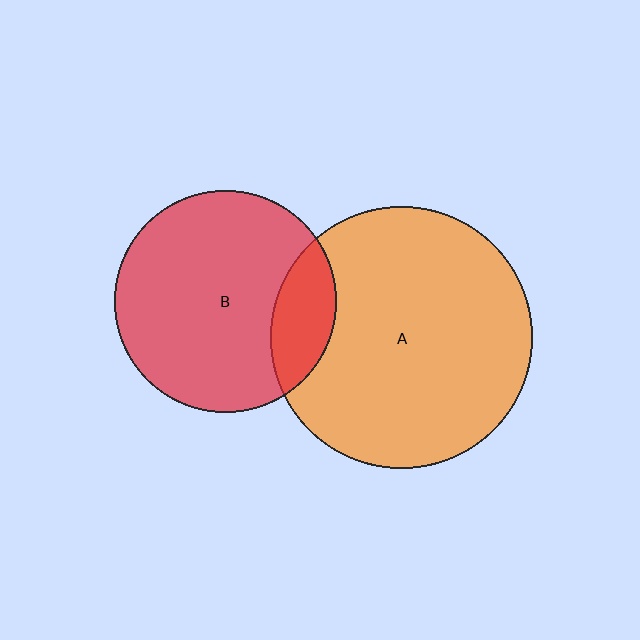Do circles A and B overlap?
Yes.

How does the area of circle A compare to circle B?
Approximately 1.4 times.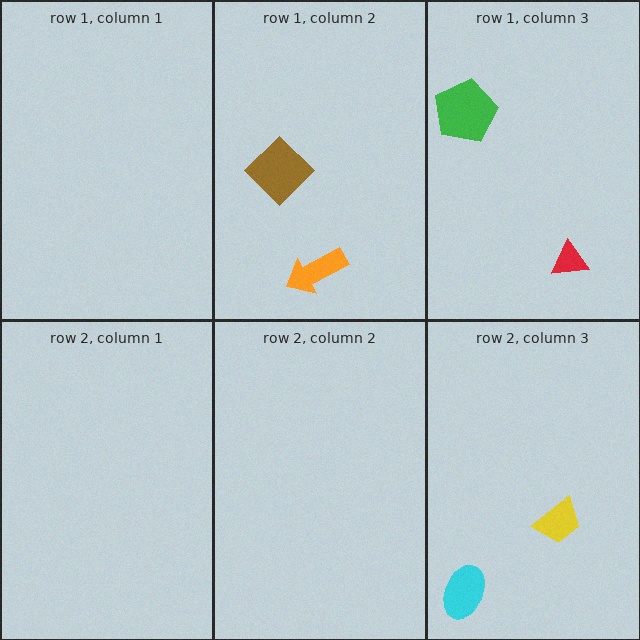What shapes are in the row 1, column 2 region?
The brown diamond, the orange arrow.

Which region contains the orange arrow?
The row 1, column 2 region.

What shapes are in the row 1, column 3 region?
The green pentagon, the red triangle.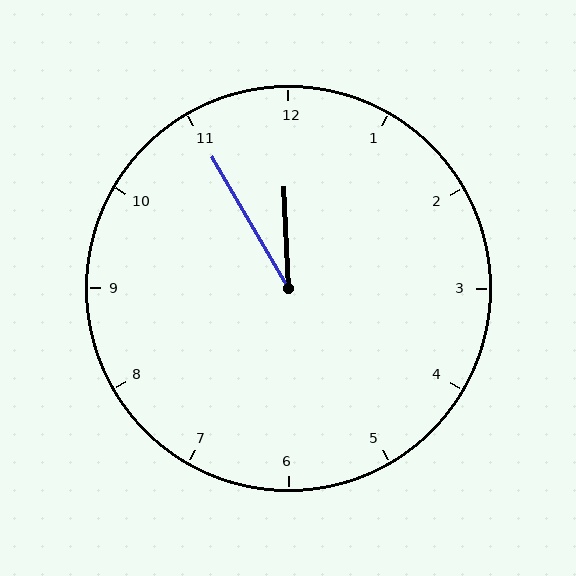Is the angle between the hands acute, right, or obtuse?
It is acute.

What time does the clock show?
11:55.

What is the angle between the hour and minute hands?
Approximately 28 degrees.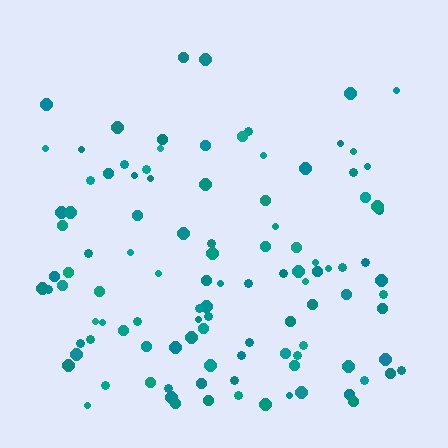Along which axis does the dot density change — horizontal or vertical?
Vertical.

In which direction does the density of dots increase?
From top to bottom, with the bottom side densest.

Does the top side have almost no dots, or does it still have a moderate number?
Still a moderate number, just noticeably fewer than the bottom.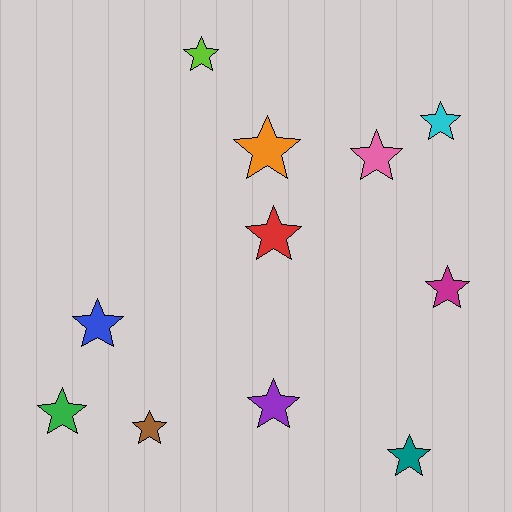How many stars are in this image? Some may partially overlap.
There are 11 stars.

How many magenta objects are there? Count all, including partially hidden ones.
There is 1 magenta object.